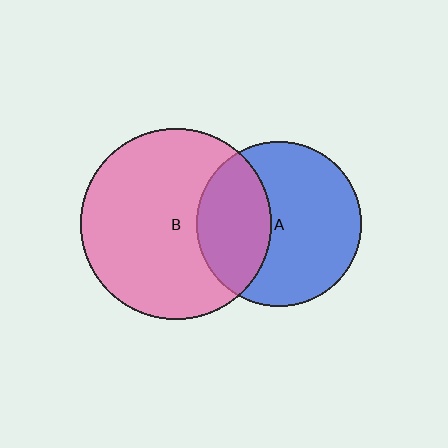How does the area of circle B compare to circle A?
Approximately 1.3 times.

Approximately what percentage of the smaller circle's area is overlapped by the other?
Approximately 35%.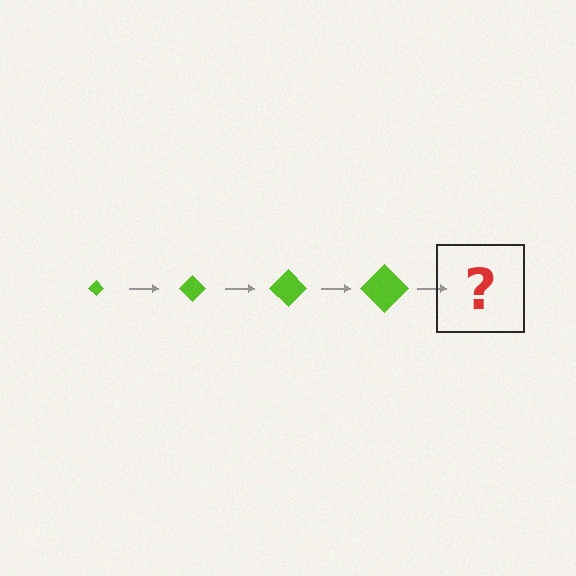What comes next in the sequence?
The next element should be a lime diamond, larger than the previous one.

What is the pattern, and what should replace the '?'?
The pattern is that the diamond gets progressively larger each step. The '?' should be a lime diamond, larger than the previous one.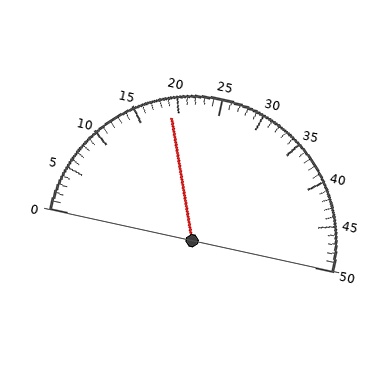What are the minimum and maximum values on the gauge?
The gauge ranges from 0 to 50.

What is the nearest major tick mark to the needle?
The nearest major tick mark is 20.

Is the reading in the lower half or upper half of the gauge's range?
The reading is in the lower half of the range (0 to 50).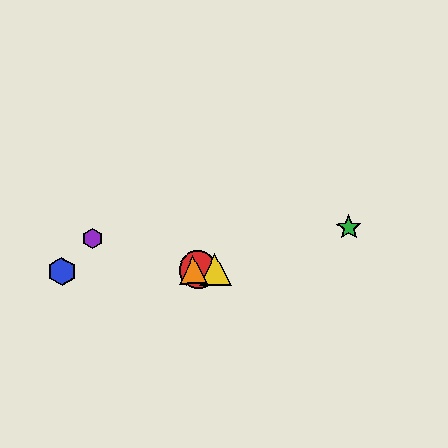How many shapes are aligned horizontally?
4 shapes (the red circle, the blue hexagon, the yellow triangle, the orange triangle) are aligned horizontally.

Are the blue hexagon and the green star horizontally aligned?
No, the blue hexagon is at y≈272 and the green star is at y≈228.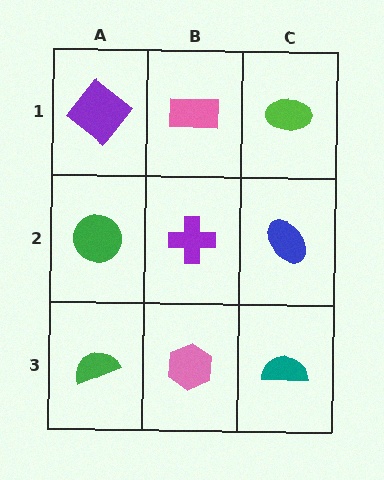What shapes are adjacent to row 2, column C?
A lime ellipse (row 1, column C), a teal semicircle (row 3, column C), a purple cross (row 2, column B).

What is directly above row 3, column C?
A blue ellipse.